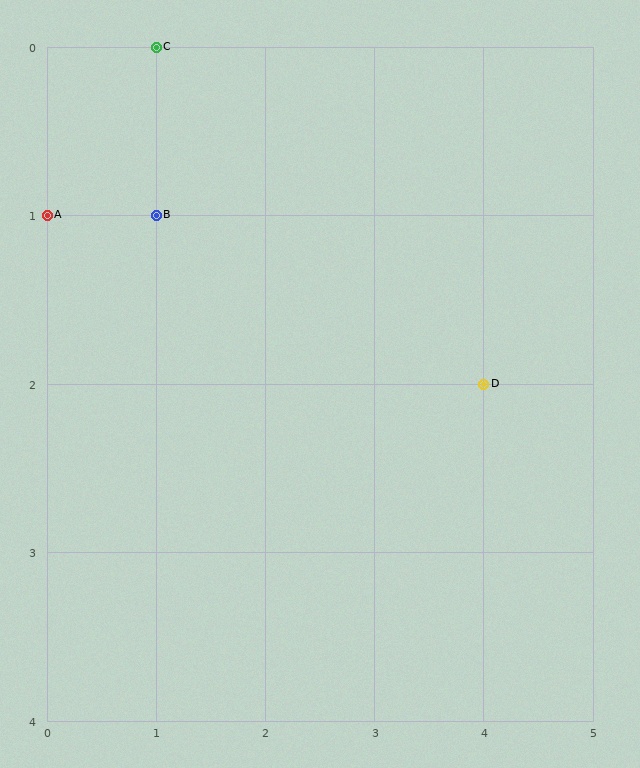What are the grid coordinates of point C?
Point C is at grid coordinates (1, 0).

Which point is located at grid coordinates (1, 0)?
Point C is at (1, 0).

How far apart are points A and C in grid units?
Points A and C are 1 column and 1 row apart (about 1.4 grid units diagonally).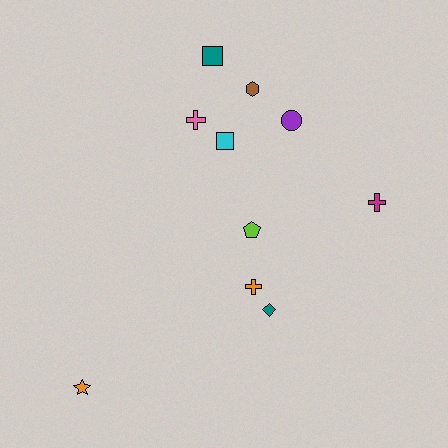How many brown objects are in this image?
There is 1 brown object.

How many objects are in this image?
There are 10 objects.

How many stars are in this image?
There is 1 star.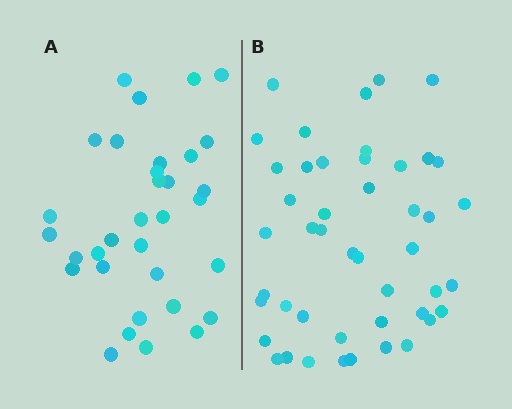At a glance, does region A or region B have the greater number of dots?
Region B (the right region) has more dots.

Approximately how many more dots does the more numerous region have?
Region B has approximately 15 more dots than region A.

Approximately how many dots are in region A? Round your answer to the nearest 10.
About 30 dots. (The exact count is 33, which rounds to 30.)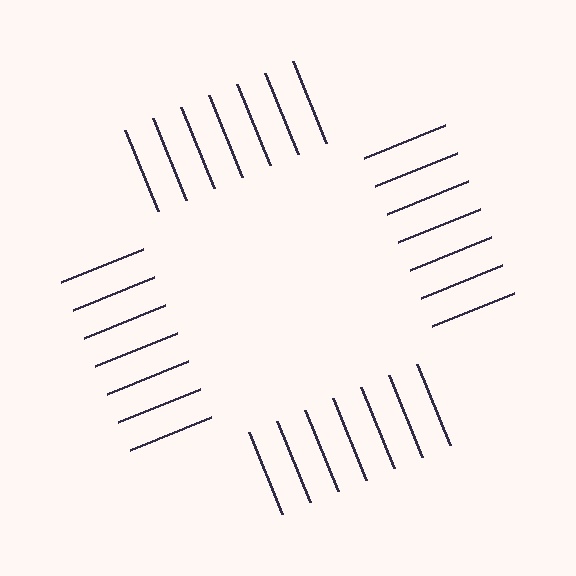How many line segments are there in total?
28 — 7 along each of the 4 edges.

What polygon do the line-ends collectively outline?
An illusory square — the line segments terminate on its edges but no continuous stroke is drawn.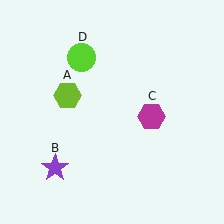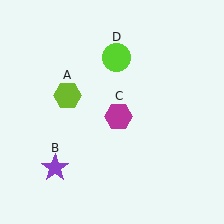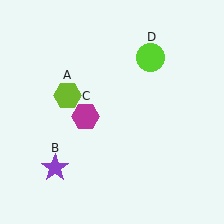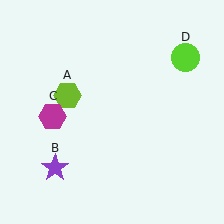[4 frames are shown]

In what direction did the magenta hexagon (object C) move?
The magenta hexagon (object C) moved left.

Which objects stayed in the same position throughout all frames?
Lime hexagon (object A) and purple star (object B) remained stationary.